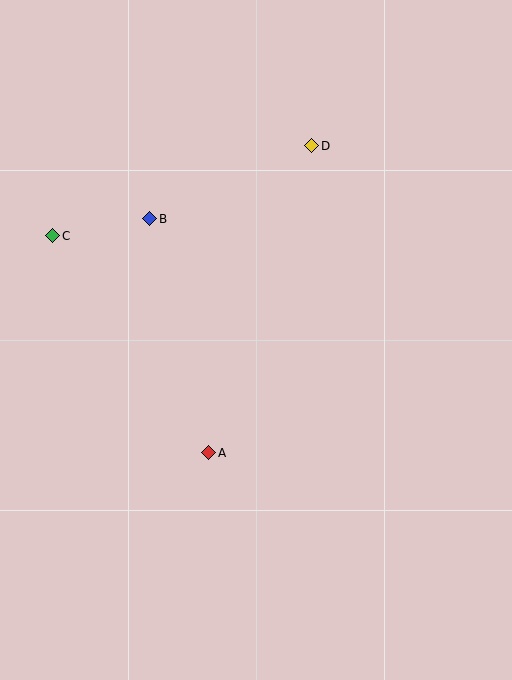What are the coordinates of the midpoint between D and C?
The midpoint between D and C is at (182, 191).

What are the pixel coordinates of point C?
Point C is at (53, 236).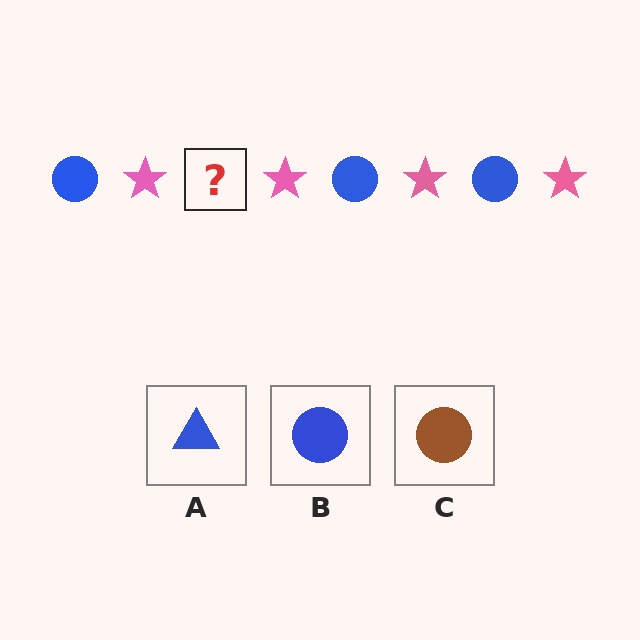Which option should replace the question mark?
Option B.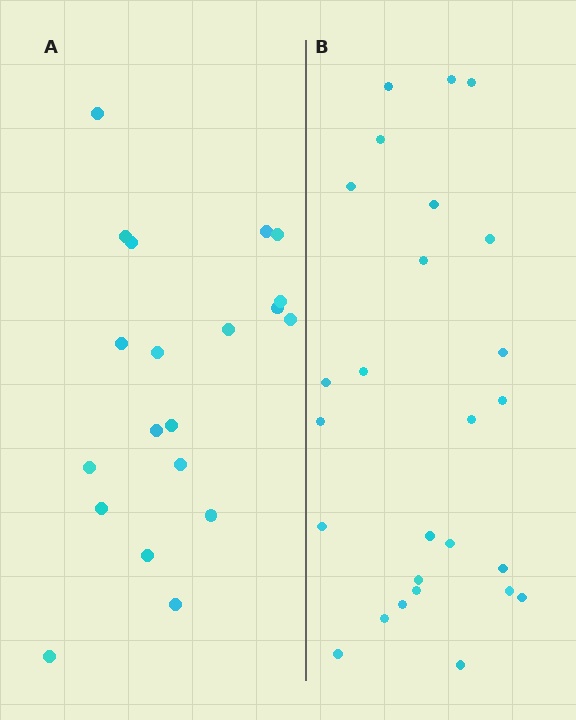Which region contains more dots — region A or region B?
Region B (the right region) has more dots.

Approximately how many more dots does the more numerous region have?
Region B has about 6 more dots than region A.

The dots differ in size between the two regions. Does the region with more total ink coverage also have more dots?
No. Region A has more total ink coverage because its dots are larger, but region B actually contains more individual dots. Total area can be misleading — the number of items is what matters here.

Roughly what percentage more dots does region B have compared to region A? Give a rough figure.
About 30% more.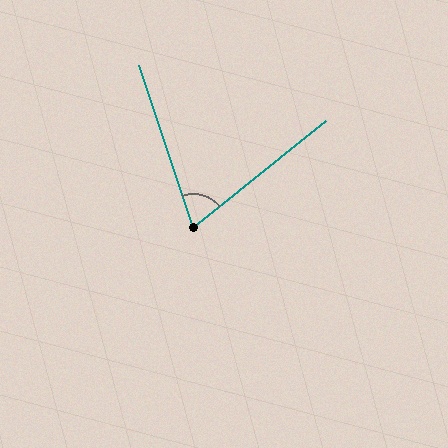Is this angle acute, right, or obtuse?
It is acute.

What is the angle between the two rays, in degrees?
Approximately 70 degrees.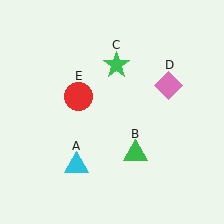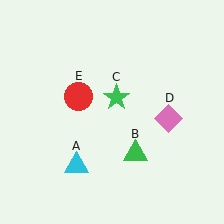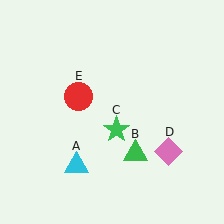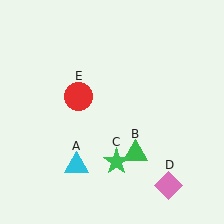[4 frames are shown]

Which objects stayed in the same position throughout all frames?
Cyan triangle (object A) and green triangle (object B) and red circle (object E) remained stationary.